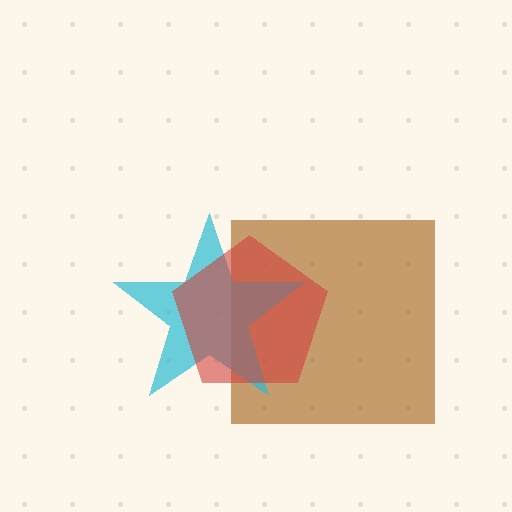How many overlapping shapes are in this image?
There are 3 overlapping shapes in the image.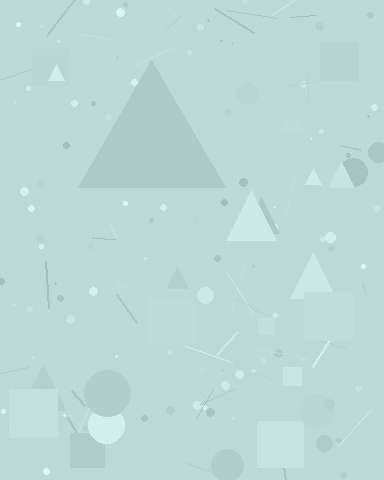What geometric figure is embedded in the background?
A triangle is embedded in the background.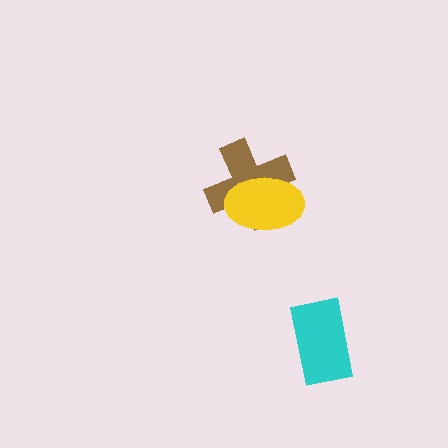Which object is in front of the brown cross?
The yellow ellipse is in front of the brown cross.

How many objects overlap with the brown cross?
1 object overlaps with the brown cross.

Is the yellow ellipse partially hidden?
No, no other shape covers it.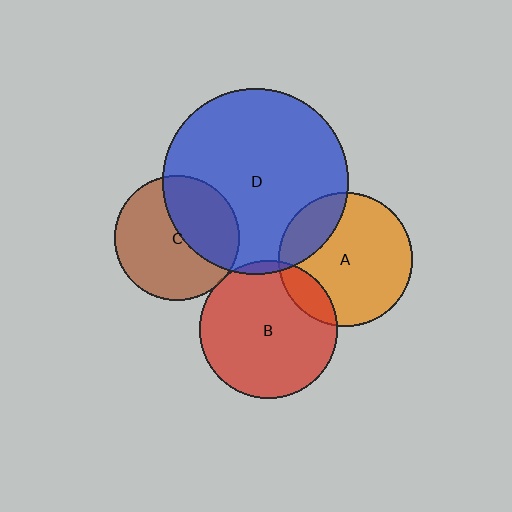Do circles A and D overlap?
Yes.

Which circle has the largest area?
Circle D (blue).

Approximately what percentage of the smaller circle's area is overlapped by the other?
Approximately 20%.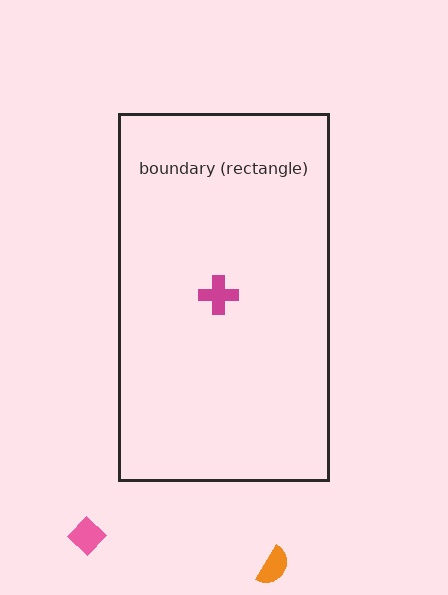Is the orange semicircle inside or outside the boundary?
Outside.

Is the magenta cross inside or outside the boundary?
Inside.